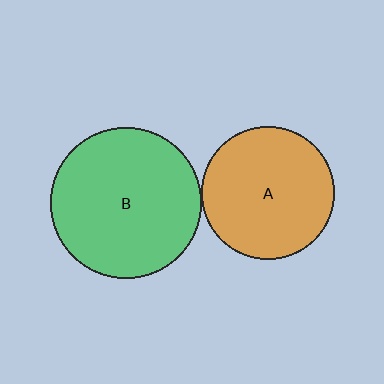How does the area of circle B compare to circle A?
Approximately 1.3 times.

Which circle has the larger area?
Circle B (green).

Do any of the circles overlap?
No, none of the circles overlap.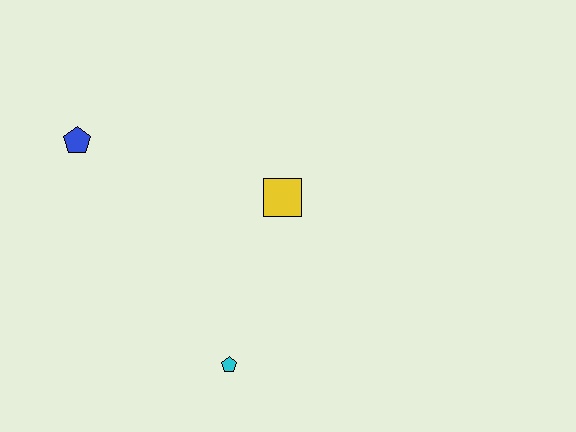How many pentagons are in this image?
There are 2 pentagons.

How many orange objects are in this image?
There are no orange objects.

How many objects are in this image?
There are 3 objects.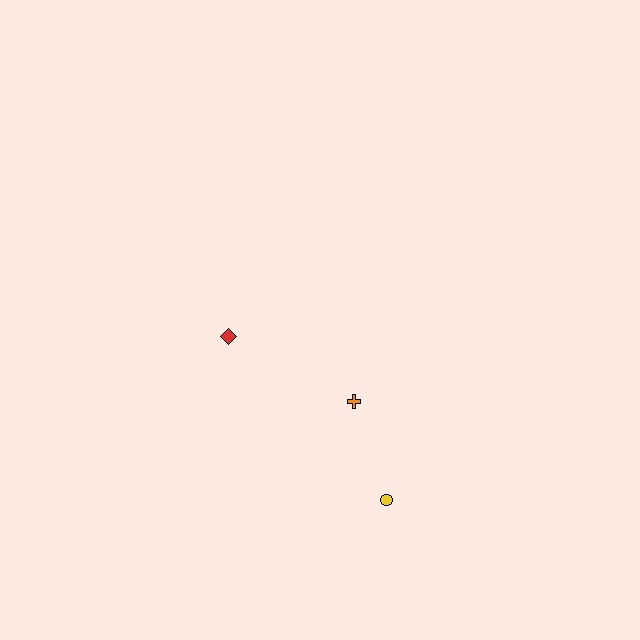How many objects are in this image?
There are 3 objects.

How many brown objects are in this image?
There are no brown objects.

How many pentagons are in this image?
There are no pentagons.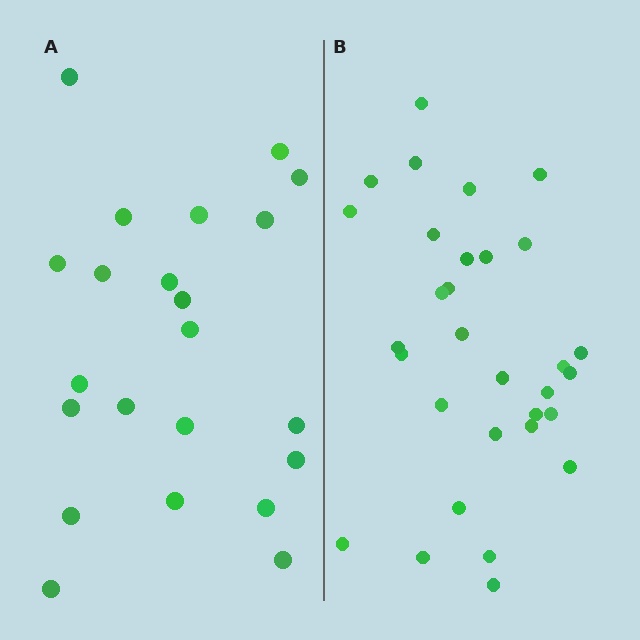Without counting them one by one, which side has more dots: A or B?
Region B (the right region) has more dots.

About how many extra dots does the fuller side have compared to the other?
Region B has roughly 8 or so more dots than region A.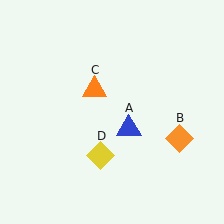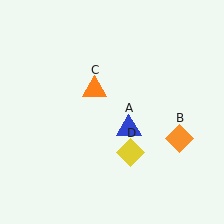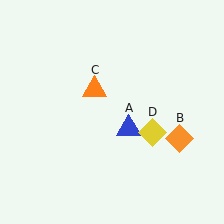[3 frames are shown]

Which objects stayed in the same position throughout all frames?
Blue triangle (object A) and orange diamond (object B) and orange triangle (object C) remained stationary.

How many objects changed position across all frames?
1 object changed position: yellow diamond (object D).